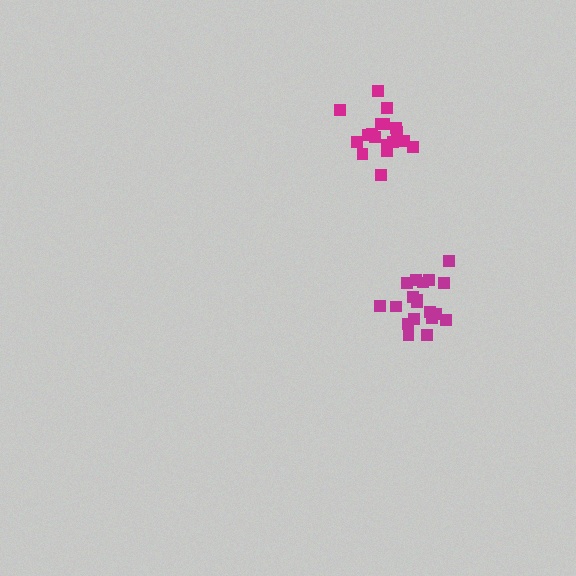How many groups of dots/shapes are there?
There are 2 groups.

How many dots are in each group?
Group 1: 18 dots, Group 2: 19 dots (37 total).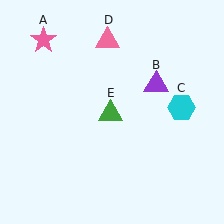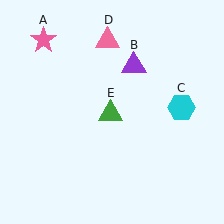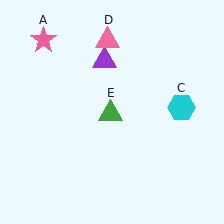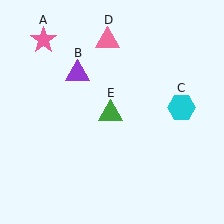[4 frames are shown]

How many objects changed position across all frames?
1 object changed position: purple triangle (object B).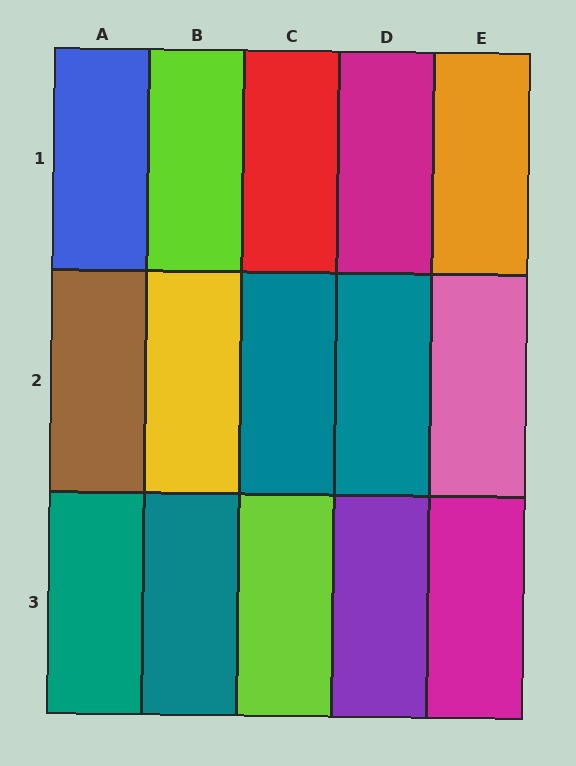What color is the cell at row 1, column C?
Red.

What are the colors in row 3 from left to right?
Teal, teal, lime, purple, magenta.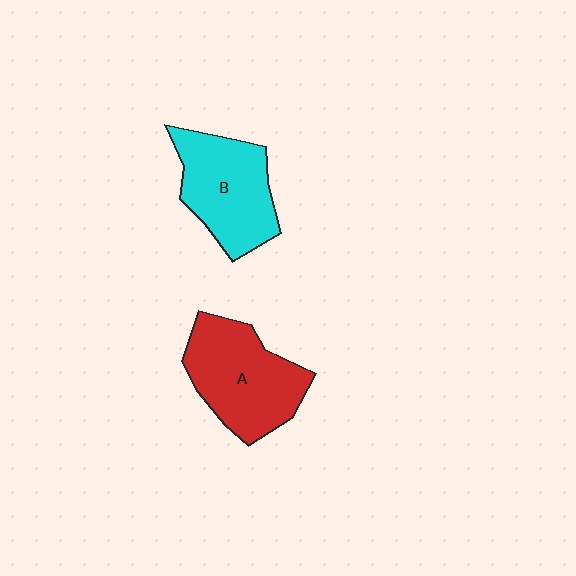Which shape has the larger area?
Shape A (red).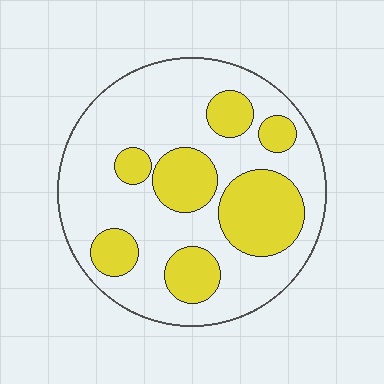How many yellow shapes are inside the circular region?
7.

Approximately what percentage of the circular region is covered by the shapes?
Approximately 30%.